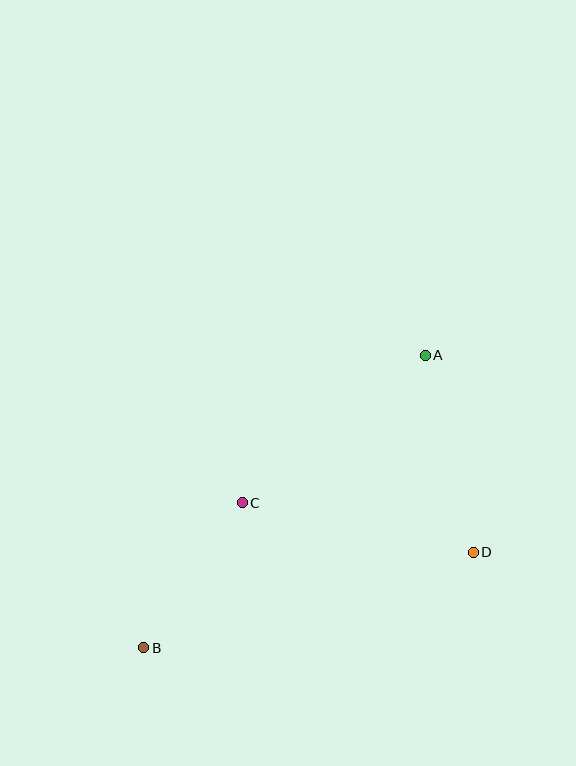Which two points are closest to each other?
Points B and C are closest to each other.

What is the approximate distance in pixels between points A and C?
The distance between A and C is approximately 235 pixels.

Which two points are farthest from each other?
Points A and B are farthest from each other.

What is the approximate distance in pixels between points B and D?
The distance between B and D is approximately 343 pixels.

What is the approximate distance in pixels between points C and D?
The distance between C and D is approximately 236 pixels.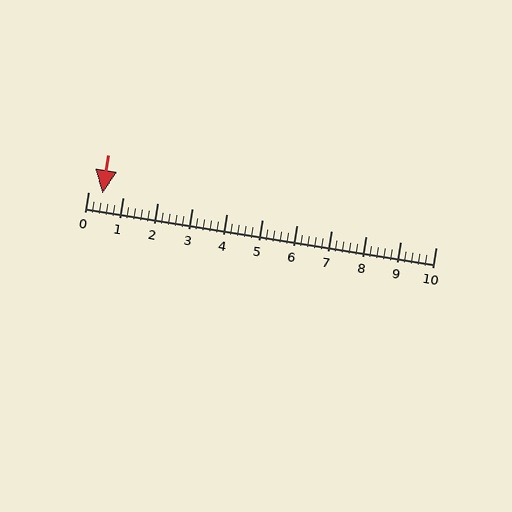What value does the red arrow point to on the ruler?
The red arrow points to approximately 0.4.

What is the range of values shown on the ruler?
The ruler shows values from 0 to 10.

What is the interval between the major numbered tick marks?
The major tick marks are spaced 1 units apart.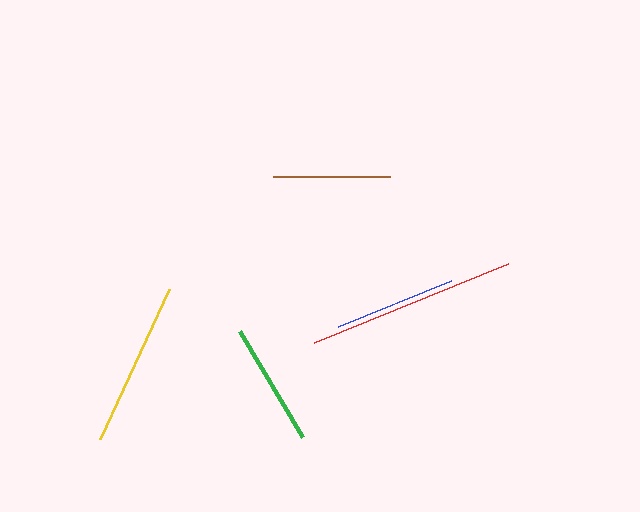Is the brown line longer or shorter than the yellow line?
The yellow line is longer than the brown line.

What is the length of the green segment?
The green segment is approximately 124 pixels long.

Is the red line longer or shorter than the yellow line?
The red line is longer than the yellow line.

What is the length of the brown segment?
The brown segment is approximately 117 pixels long.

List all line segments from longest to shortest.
From longest to shortest: red, yellow, green, blue, brown.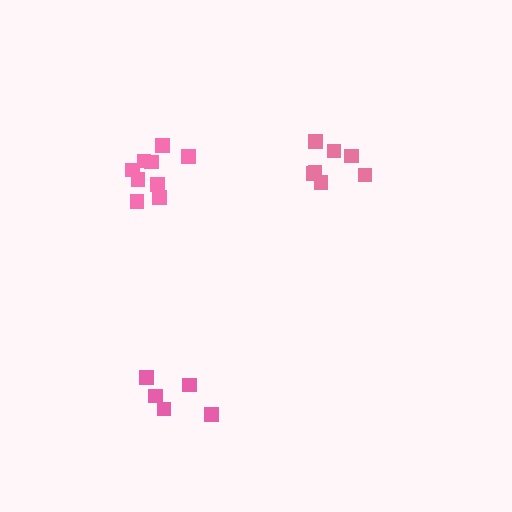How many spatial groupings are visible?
There are 3 spatial groupings.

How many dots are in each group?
Group 1: 9 dots, Group 2: 5 dots, Group 3: 7 dots (21 total).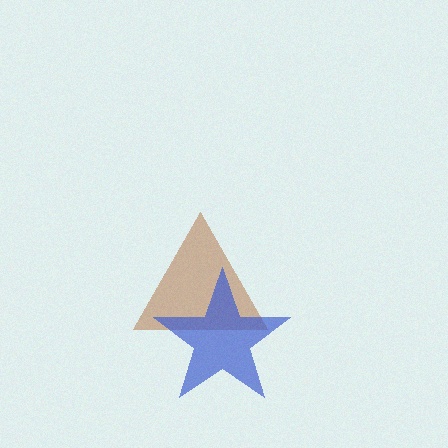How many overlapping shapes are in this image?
There are 2 overlapping shapes in the image.